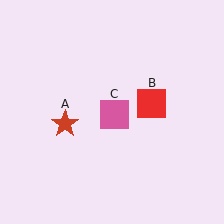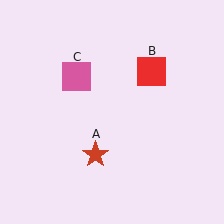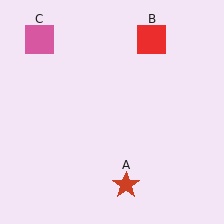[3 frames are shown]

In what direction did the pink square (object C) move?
The pink square (object C) moved up and to the left.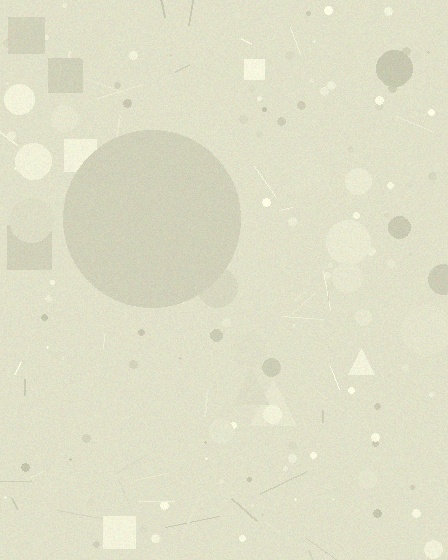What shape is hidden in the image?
A circle is hidden in the image.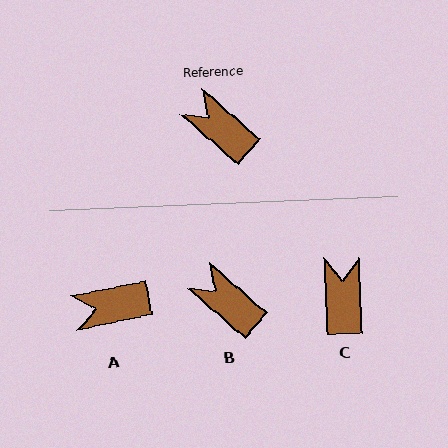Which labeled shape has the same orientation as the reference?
B.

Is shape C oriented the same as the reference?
No, it is off by about 47 degrees.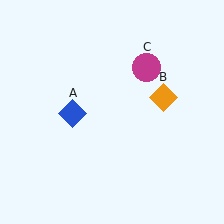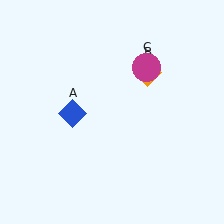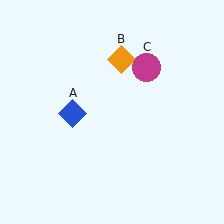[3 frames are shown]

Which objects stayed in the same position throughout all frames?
Blue diamond (object A) and magenta circle (object C) remained stationary.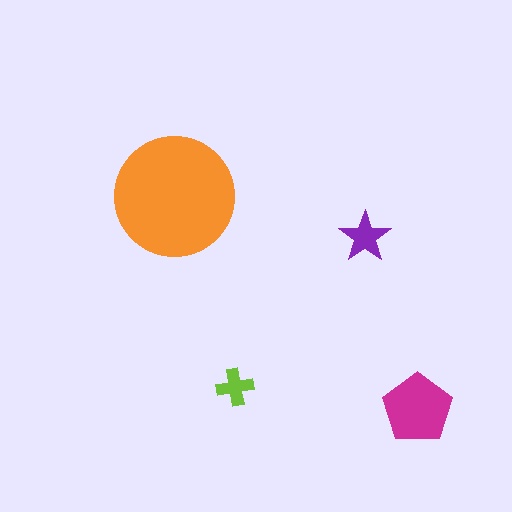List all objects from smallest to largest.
The lime cross, the purple star, the magenta pentagon, the orange circle.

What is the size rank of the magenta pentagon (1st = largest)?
2nd.